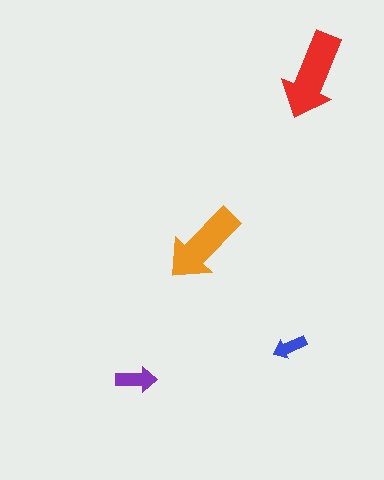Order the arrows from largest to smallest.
the red one, the orange one, the purple one, the blue one.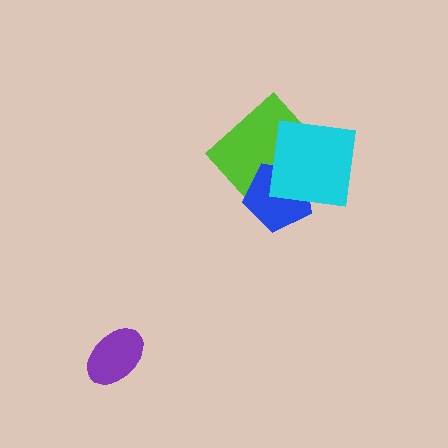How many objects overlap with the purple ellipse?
0 objects overlap with the purple ellipse.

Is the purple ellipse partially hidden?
No, no other shape covers it.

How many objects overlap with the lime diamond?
2 objects overlap with the lime diamond.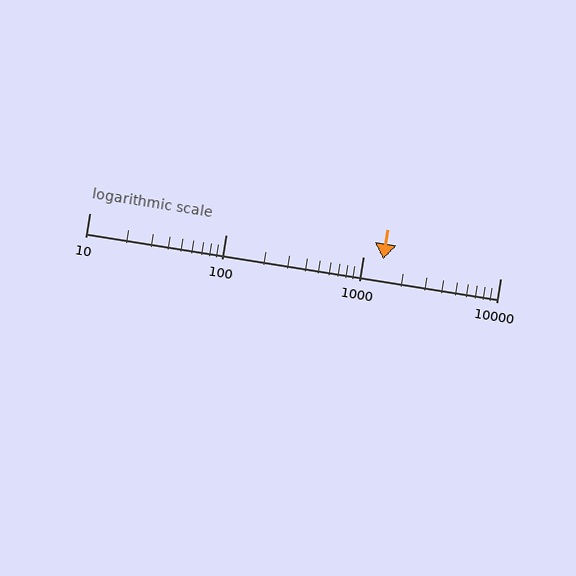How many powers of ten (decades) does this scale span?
The scale spans 3 decades, from 10 to 10000.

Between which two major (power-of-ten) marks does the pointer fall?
The pointer is between 1000 and 10000.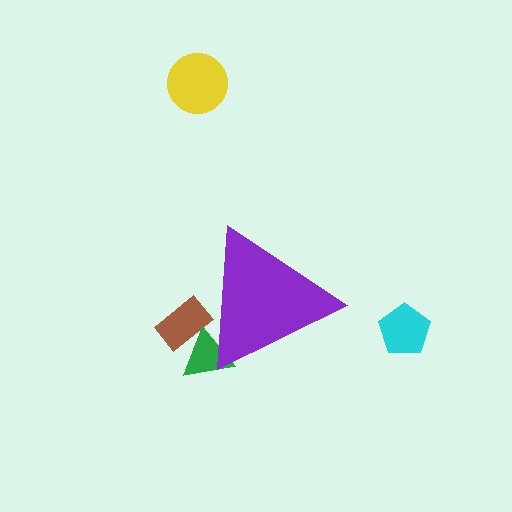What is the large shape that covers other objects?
A purple triangle.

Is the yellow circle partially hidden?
No, the yellow circle is fully visible.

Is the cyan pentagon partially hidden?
No, the cyan pentagon is fully visible.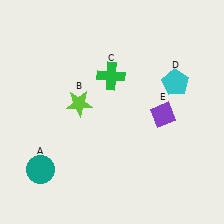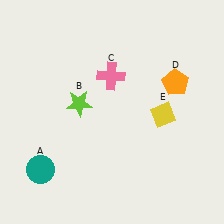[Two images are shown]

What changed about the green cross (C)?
In Image 1, C is green. In Image 2, it changed to pink.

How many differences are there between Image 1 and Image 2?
There are 3 differences between the two images.